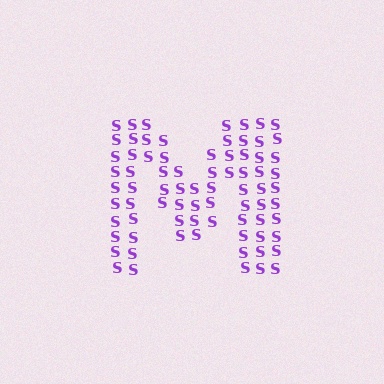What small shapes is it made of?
It is made of small letter S's.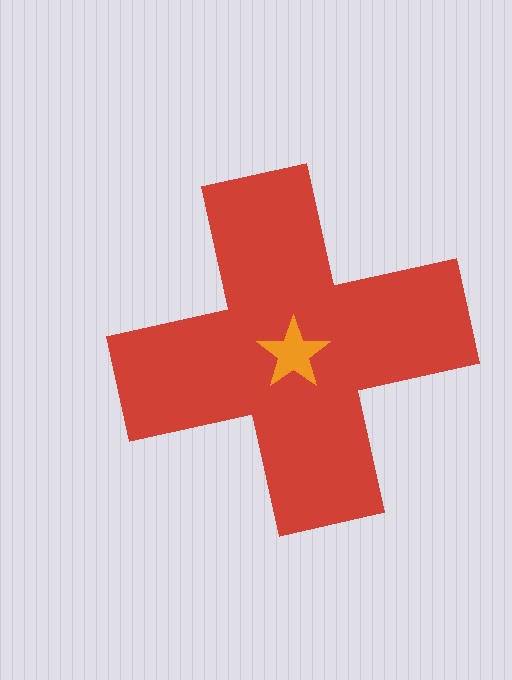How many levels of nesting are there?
2.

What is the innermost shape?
The orange star.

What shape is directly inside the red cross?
The orange star.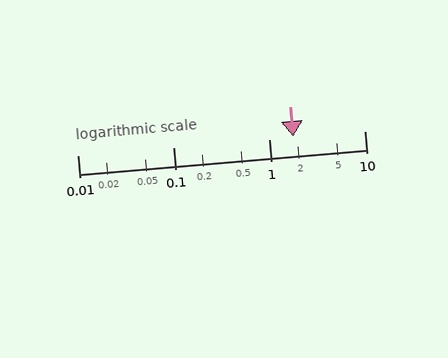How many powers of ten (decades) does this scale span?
The scale spans 3 decades, from 0.01 to 10.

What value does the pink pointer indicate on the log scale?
The pointer indicates approximately 1.8.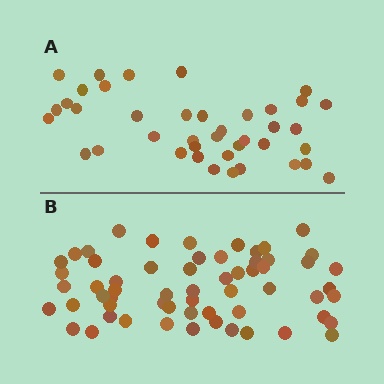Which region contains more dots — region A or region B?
Region B (the bottom region) has more dots.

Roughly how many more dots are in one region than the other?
Region B has approximately 20 more dots than region A.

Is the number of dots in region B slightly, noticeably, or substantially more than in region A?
Region B has substantially more. The ratio is roughly 1.5 to 1.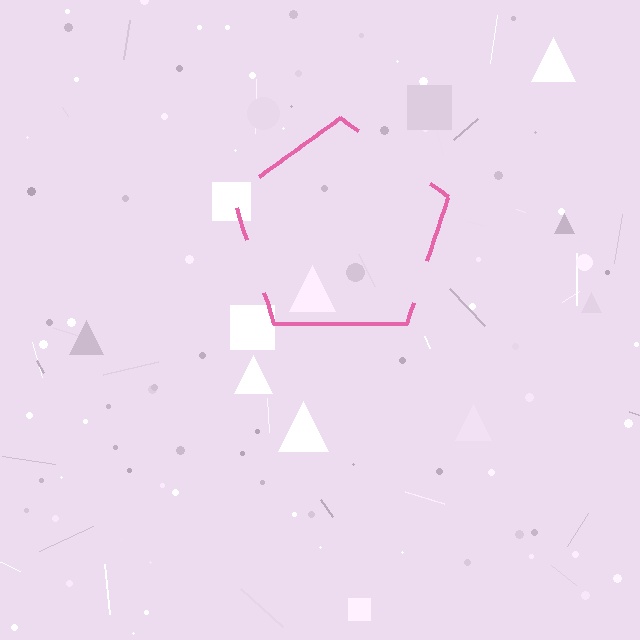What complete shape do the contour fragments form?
The contour fragments form a pentagon.